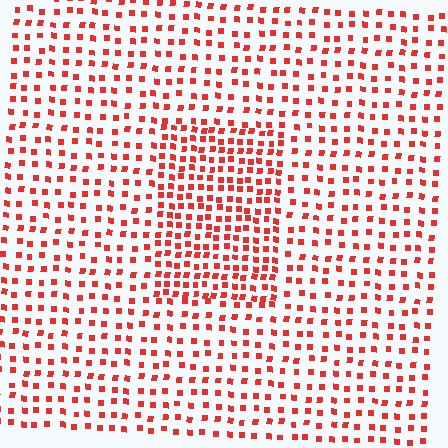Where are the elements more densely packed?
The elements are more densely packed inside the rectangle boundary.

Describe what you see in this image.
The image contains small red elements arranged at two different densities. A rectangle-shaped region is visible where the elements are more densely packed than the surrounding area.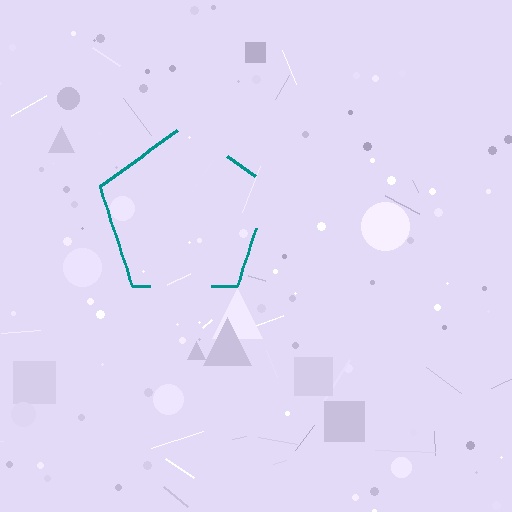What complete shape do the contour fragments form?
The contour fragments form a pentagon.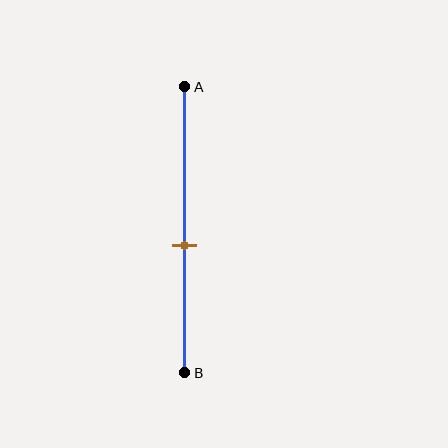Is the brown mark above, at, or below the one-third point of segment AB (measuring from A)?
The brown mark is below the one-third point of segment AB.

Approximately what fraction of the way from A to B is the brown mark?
The brown mark is approximately 55% of the way from A to B.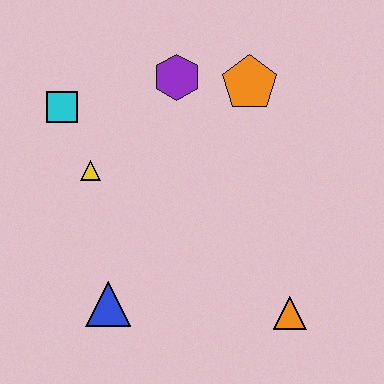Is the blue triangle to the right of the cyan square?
Yes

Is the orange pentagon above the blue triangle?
Yes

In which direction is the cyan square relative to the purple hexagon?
The cyan square is to the left of the purple hexagon.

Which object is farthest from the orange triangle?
The cyan square is farthest from the orange triangle.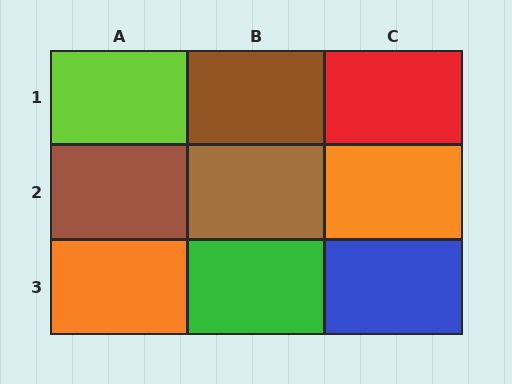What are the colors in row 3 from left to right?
Orange, green, blue.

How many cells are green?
1 cell is green.